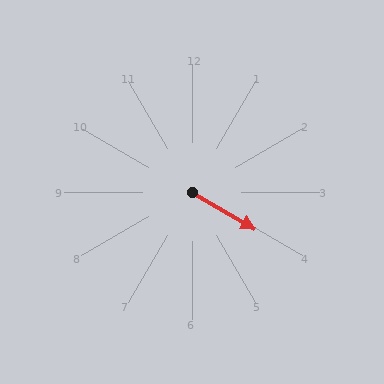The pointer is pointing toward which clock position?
Roughly 4 o'clock.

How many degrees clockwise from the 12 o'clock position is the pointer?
Approximately 121 degrees.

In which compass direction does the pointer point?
Southeast.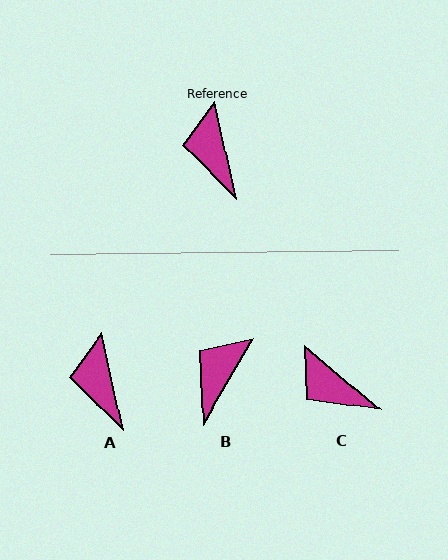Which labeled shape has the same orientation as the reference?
A.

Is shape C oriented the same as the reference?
No, it is off by about 37 degrees.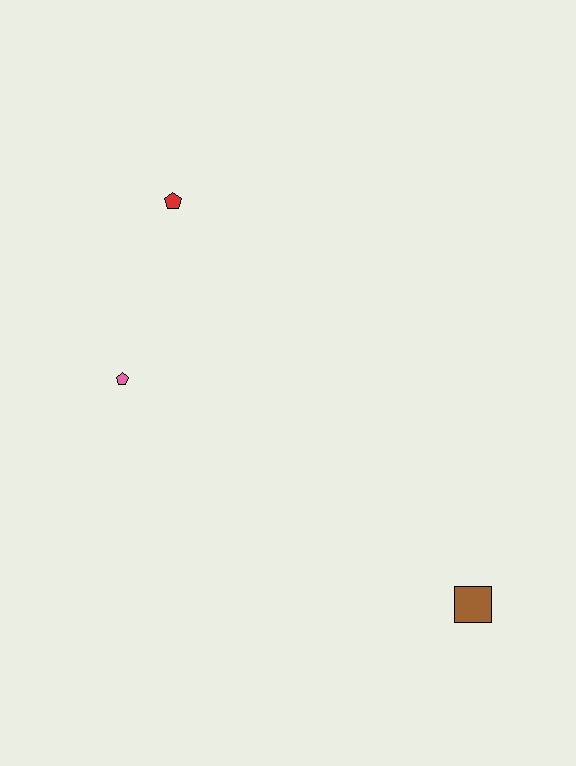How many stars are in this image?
There are no stars.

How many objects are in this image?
There are 3 objects.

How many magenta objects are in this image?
There are no magenta objects.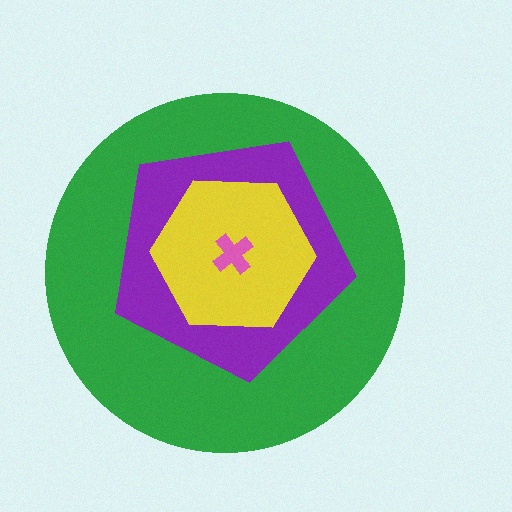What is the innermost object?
The pink cross.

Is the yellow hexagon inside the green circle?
Yes.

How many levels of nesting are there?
4.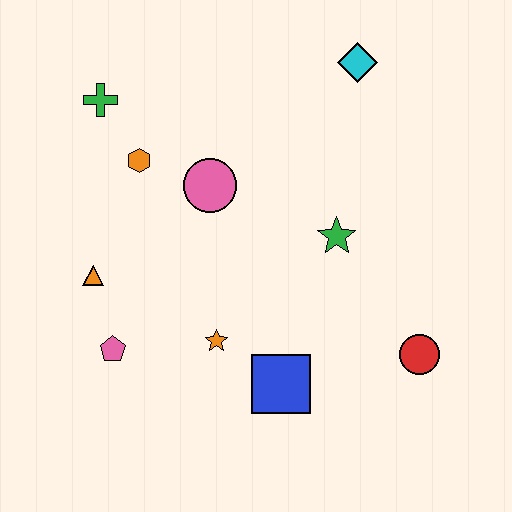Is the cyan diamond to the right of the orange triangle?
Yes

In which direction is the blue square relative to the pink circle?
The blue square is below the pink circle.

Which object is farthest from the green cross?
The red circle is farthest from the green cross.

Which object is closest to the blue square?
The orange star is closest to the blue square.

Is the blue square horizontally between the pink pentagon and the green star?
Yes